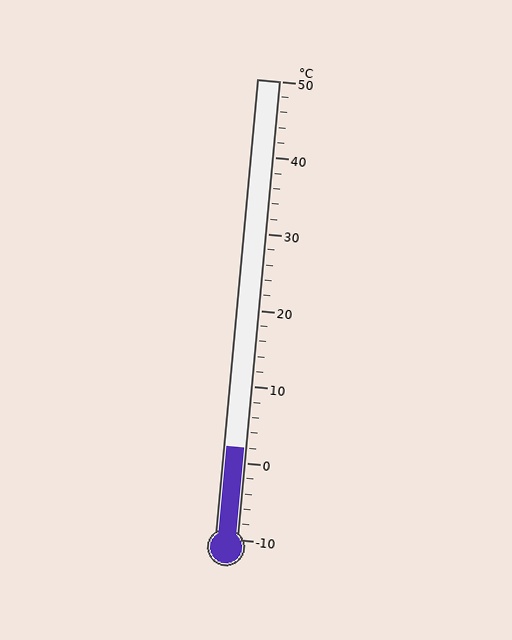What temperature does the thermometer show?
The thermometer shows approximately 2°C.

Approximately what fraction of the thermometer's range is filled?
The thermometer is filled to approximately 20% of its range.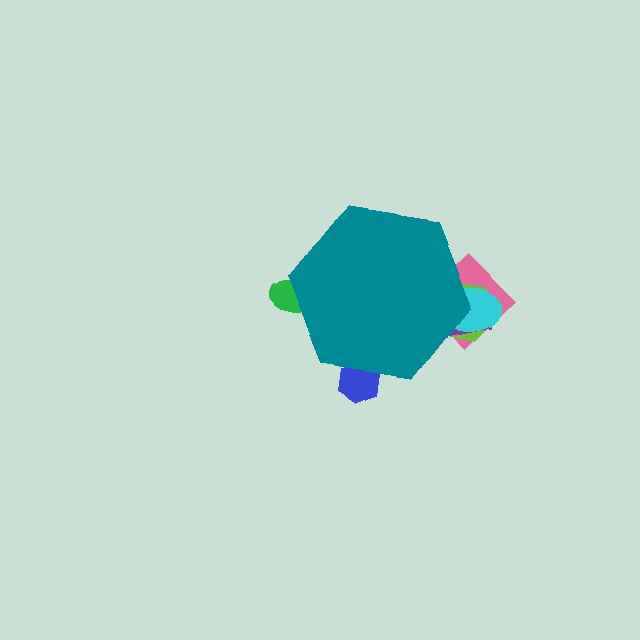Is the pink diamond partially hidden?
Yes, the pink diamond is partially hidden behind the teal hexagon.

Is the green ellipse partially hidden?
Yes, the green ellipse is partially hidden behind the teal hexagon.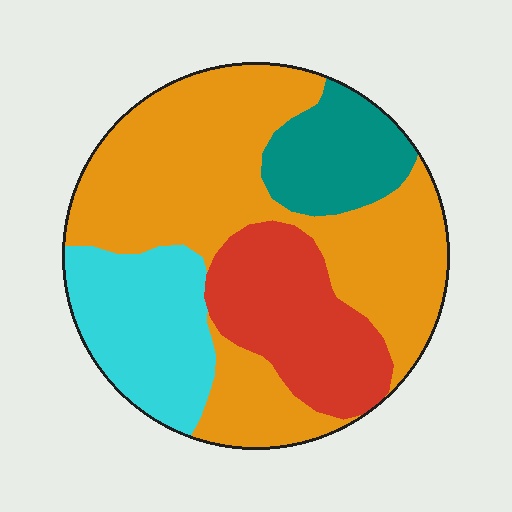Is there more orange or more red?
Orange.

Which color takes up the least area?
Teal, at roughly 10%.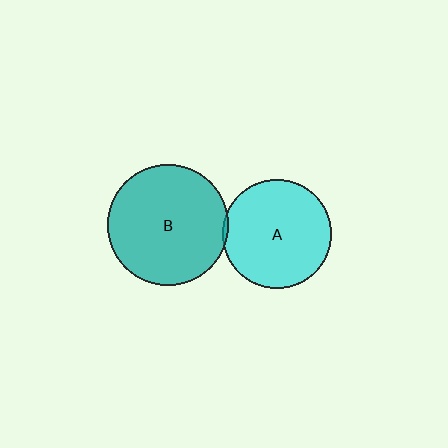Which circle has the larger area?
Circle B (teal).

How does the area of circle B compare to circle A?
Approximately 1.2 times.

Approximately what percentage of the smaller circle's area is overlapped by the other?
Approximately 5%.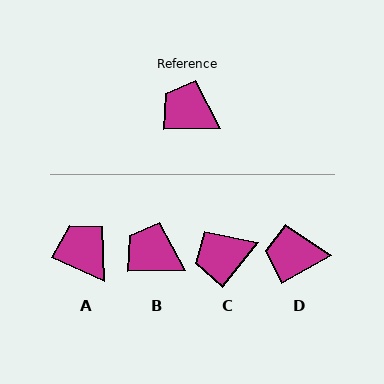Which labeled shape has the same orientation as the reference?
B.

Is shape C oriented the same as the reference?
No, it is off by about 51 degrees.